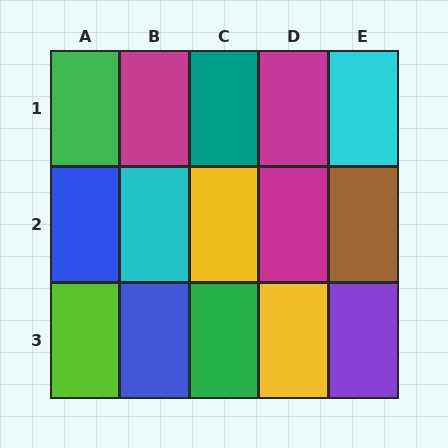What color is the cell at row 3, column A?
Lime.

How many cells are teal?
1 cell is teal.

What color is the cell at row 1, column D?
Magenta.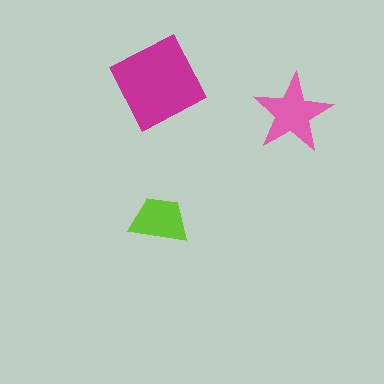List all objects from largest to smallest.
The magenta diamond, the pink star, the lime trapezoid.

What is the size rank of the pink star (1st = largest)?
2nd.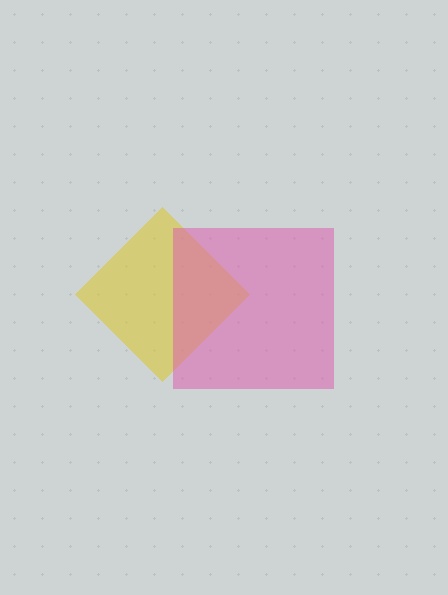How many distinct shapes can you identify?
There are 2 distinct shapes: a yellow diamond, a pink square.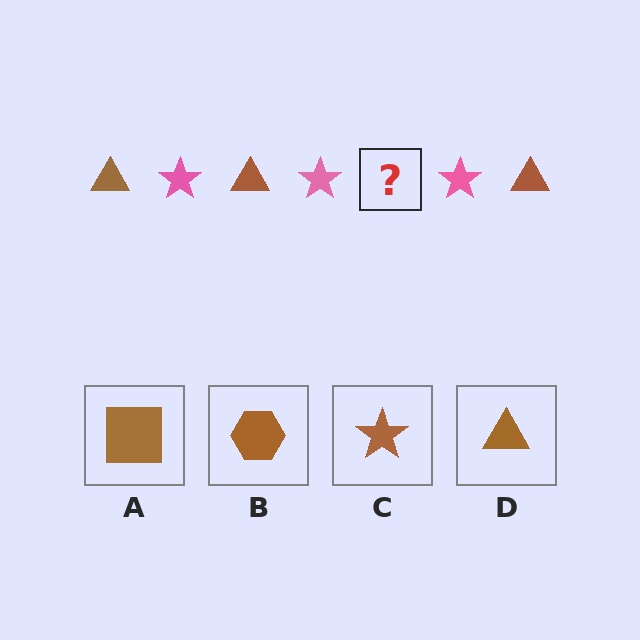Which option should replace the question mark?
Option D.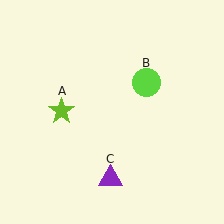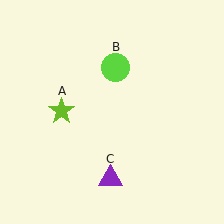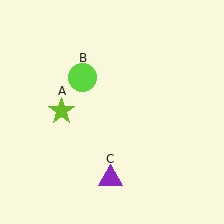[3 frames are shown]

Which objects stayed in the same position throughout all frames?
Lime star (object A) and purple triangle (object C) remained stationary.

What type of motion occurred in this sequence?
The lime circle (object B) rotated counterclockwise around the center of the scene.